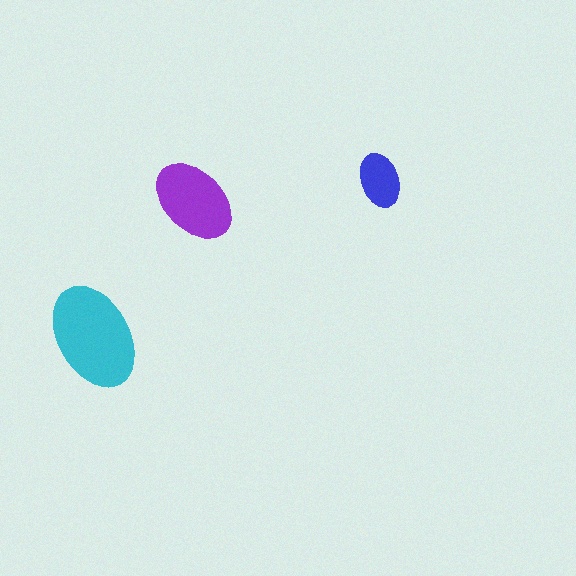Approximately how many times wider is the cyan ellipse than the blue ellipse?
About 2 times wider.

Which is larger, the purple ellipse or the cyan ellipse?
The cyan one.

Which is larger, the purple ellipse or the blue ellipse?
The purple one.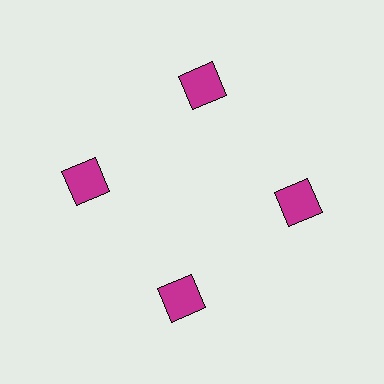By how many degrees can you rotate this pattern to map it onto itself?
The pattern maps onto itself every 90 degrees of rotation.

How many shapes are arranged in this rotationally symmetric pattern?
There are 4 shapes, arranged in 4 groups of 1.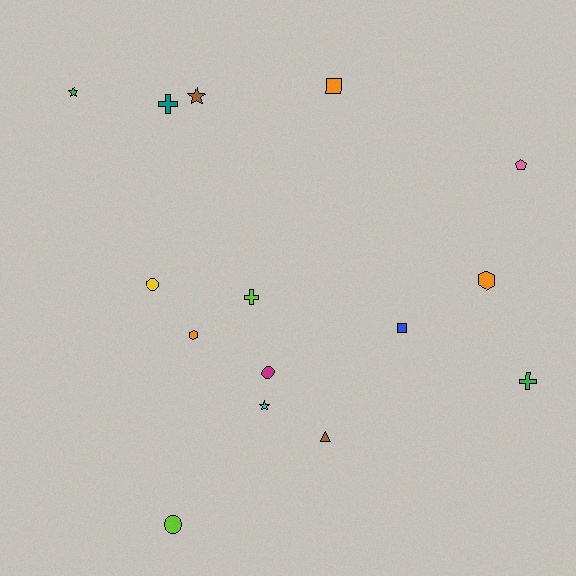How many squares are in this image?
There are 2 squares.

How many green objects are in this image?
There are 2 green objects.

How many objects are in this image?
There are 15 objects.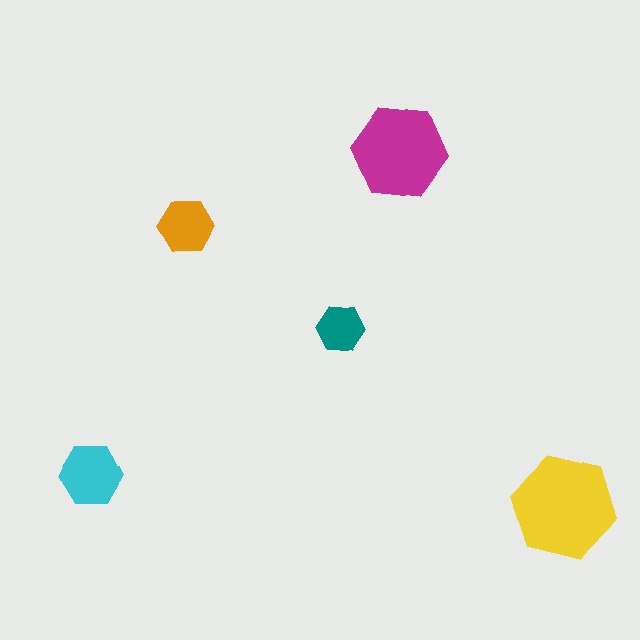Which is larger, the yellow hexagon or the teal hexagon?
The yellow one.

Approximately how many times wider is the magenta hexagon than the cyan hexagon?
About 1.5 times wider.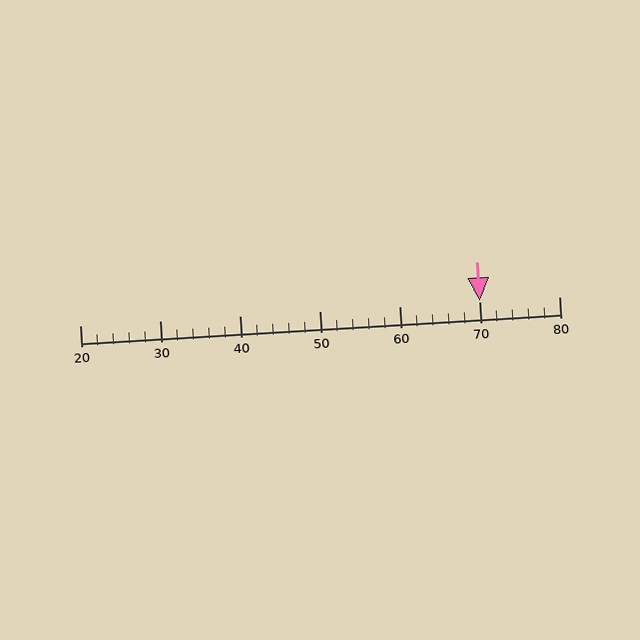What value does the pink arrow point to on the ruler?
The pink arrow points to approximately 70.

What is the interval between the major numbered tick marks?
The major tick marks are spaced 10 units apart.